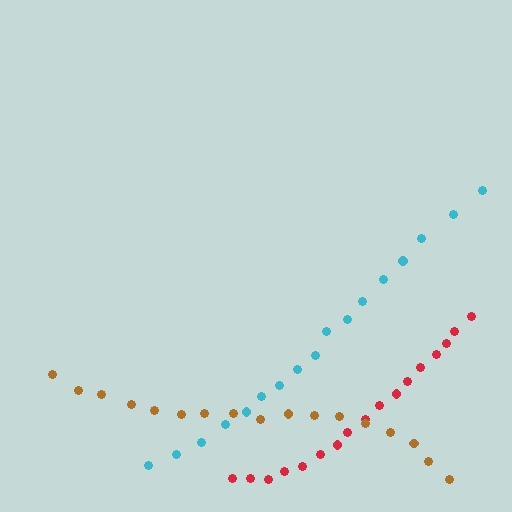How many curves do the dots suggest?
There are 3 distinct paths.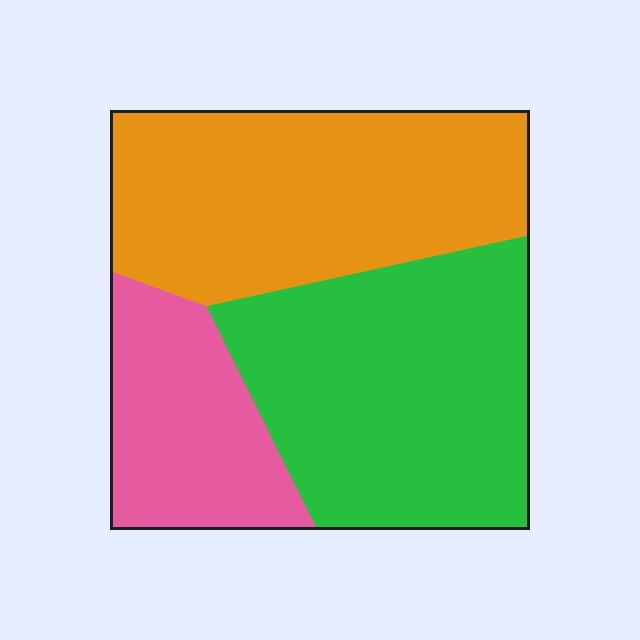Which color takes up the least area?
Pink, at roughly 20%.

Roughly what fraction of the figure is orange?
Orange covers around 40% of the figure.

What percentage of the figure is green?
Green covers about 40% of the figure.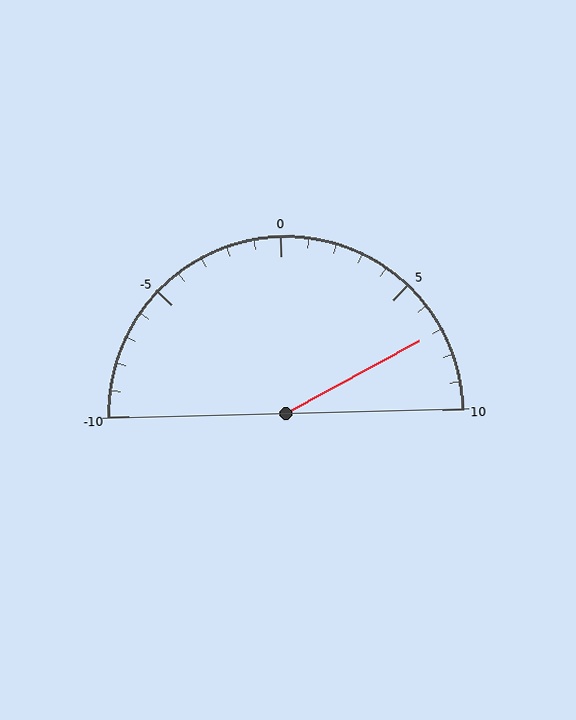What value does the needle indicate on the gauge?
The needle indicates approximately 7.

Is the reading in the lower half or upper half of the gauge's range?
The reading is in the upper half of the range (-10 to 10).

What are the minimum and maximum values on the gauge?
The gauge ranges from -10 to 10.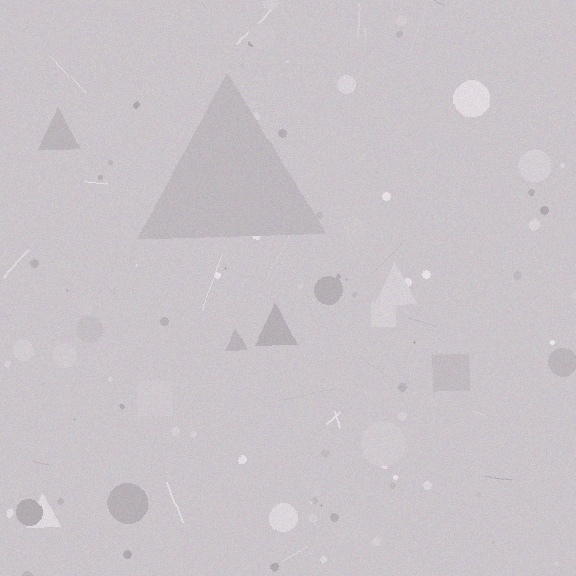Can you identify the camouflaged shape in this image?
The camouflaged shape is a triangle.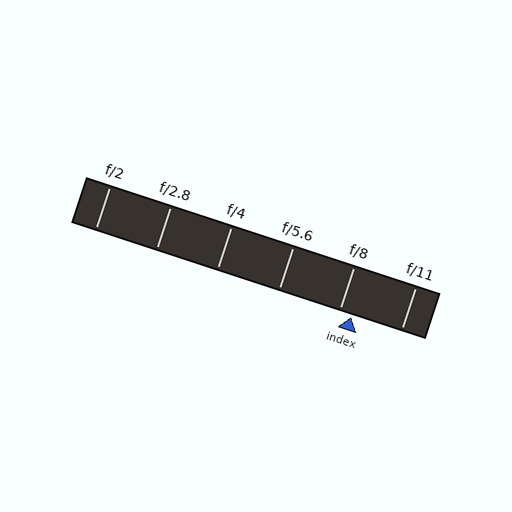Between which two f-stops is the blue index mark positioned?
The index mark is between f/8 and f/11.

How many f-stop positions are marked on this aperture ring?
There are 6 f-stop positions marked.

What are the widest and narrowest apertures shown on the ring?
The widest aperture shown is f/2 and the narrowest is f/11.